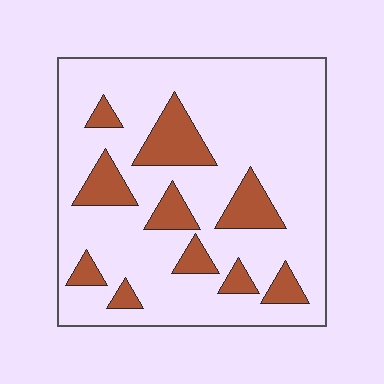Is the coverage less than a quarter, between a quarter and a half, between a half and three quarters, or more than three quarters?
Less than a quarter.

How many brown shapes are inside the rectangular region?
10.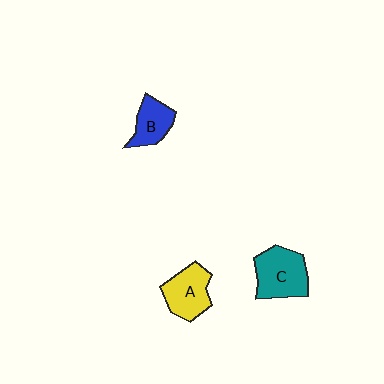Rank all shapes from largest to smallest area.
From largest to smallest: C (teal), A (yellow), B (blue).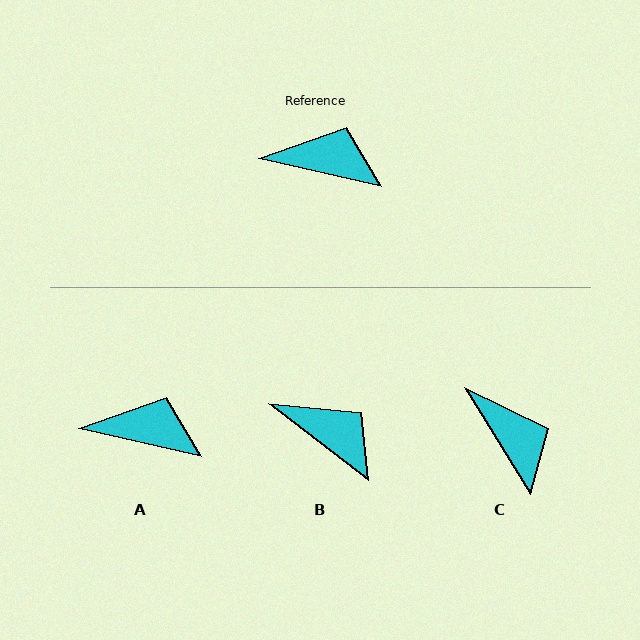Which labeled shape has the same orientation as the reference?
A.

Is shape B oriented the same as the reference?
No, it is off by about 25 degrees.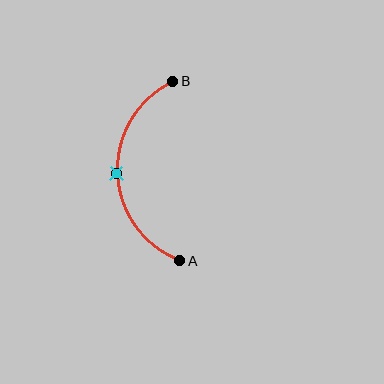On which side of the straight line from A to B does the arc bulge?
The arc bulges to the left of the straight line connecting A and B.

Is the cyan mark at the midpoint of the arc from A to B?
Yes. The cyan mark lies on the arc at equal arc-length from both A and B — it is the arc midpoint.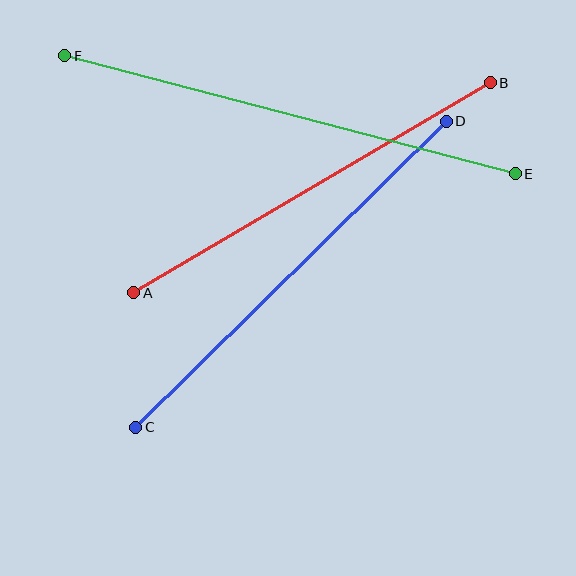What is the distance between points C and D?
The distance is approximately 436 pixels.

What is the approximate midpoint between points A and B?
The midpoint is at approximately (312, 188) pixels.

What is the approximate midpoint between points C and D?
The midpoint is at approximately (291, 274) pixels.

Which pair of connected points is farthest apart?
Points E and F are farthest apart.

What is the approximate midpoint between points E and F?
The midpoint is at approximately (290, 115) pixels.